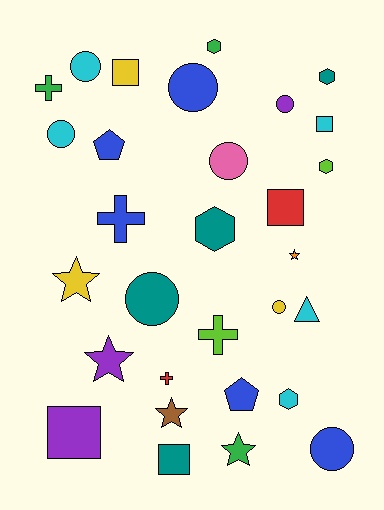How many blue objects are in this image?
There are 5 blue objects.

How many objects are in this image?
There are 30 objects.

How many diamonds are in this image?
There are no diamonds.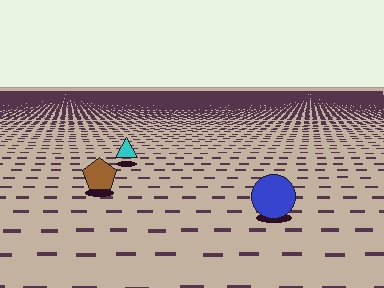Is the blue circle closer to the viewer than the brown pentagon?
Yes. The blue circle is closer — you can tell from the texture gradient: the ground texture is coarser near it.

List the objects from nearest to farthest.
From nearest to farthest: the blue circle, the brown pentagon, the cyan triangle.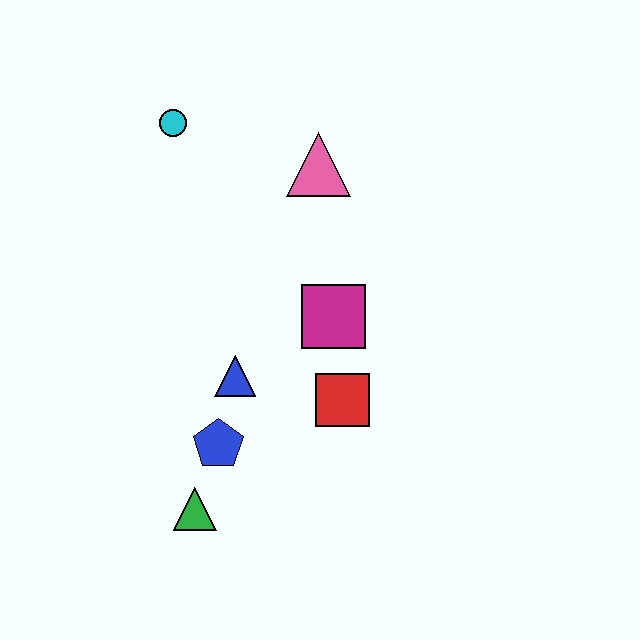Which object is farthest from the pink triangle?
The green triangle is farthest from the pink triangle.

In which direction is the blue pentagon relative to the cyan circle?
The blue pentagon is below the cyan circle.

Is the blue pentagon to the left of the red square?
Yes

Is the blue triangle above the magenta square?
No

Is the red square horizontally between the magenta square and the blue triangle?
No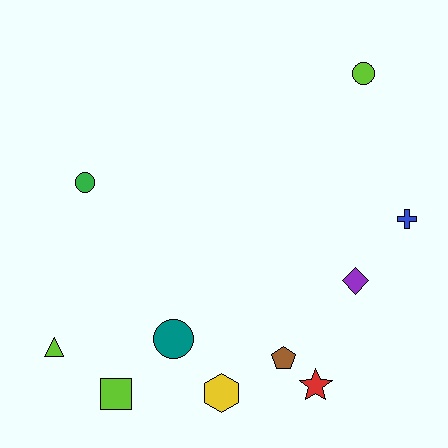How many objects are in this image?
There are 10 objects.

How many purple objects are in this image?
There is 1 purple object.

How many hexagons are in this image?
There is 1 hexagon.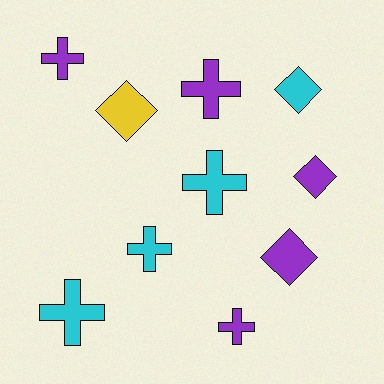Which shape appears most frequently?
Cross, with 6 objects.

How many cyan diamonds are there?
There is 1 cyan diamond.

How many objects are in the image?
There are 10 objects.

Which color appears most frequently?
Purple, with 5 objects.